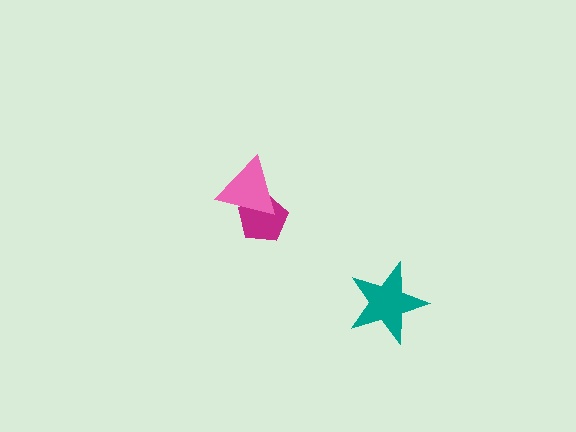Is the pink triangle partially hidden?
No, no other shape covers it.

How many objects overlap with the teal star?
0 objects overlap with the teal star.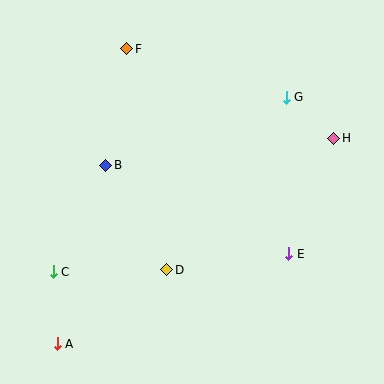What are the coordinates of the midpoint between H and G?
The midpoint between H and G is at (310, 118).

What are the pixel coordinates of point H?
Point H is at (334, 138).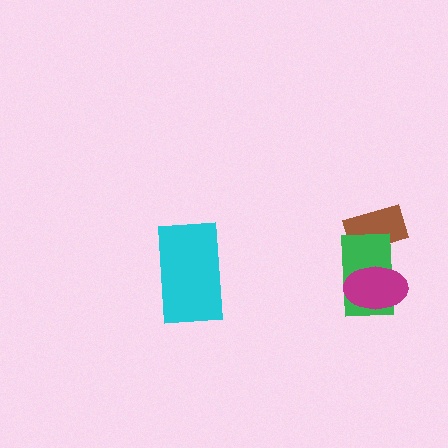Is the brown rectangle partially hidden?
Yes, it is partially covered by another shape.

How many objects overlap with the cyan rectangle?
0 objects overlap with the cyan rectangle.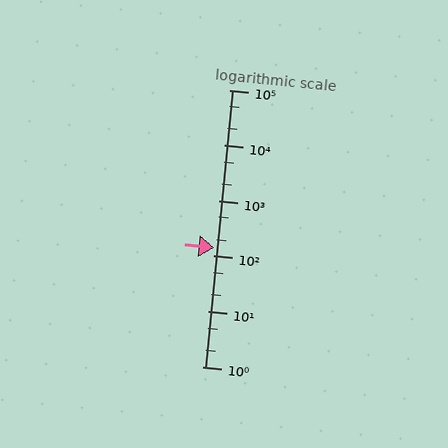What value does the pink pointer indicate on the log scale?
The pointer indicates approximately 140.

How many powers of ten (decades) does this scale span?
The scale spans 5 decades, from 1 to 100000.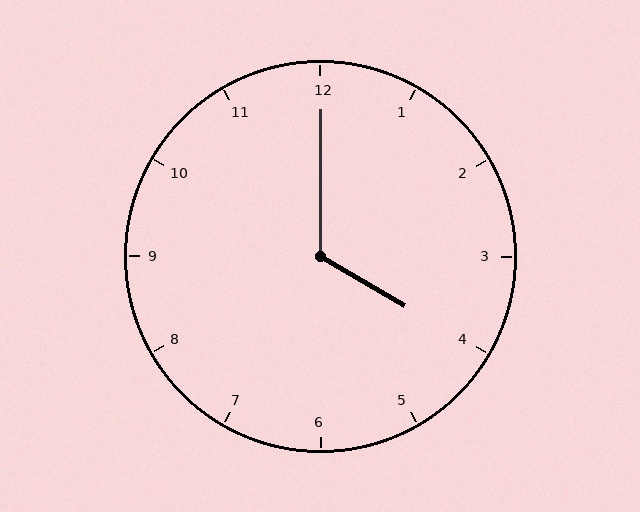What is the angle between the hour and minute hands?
Approximately 120 degrees.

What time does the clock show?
4:00.